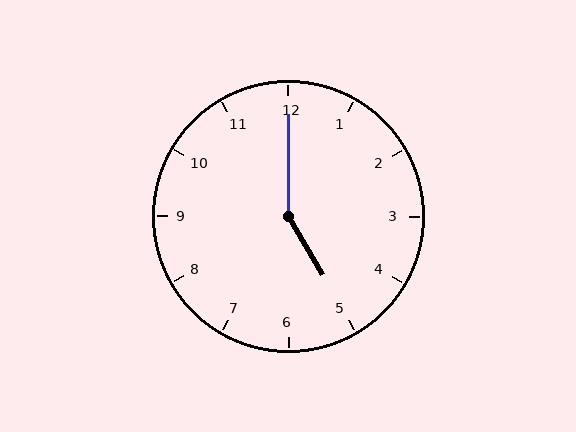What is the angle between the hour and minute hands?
Approximately 150 degrees.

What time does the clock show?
5:00.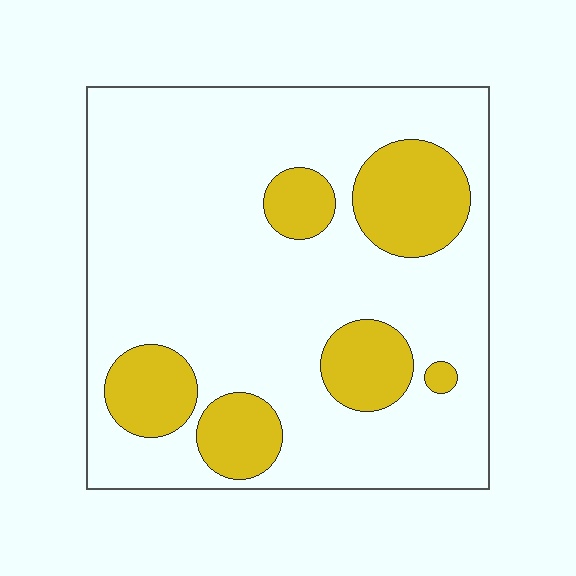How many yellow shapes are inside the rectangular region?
6.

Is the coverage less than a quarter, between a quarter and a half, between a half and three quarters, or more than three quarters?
Less than a quarter.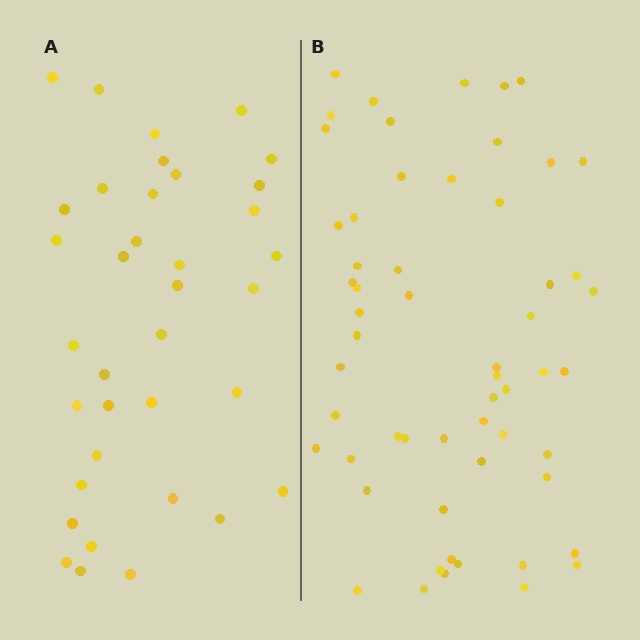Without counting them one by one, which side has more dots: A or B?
Region B (the right region) has more dots.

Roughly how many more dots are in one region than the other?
Region B has approximately 20 more dots than region A.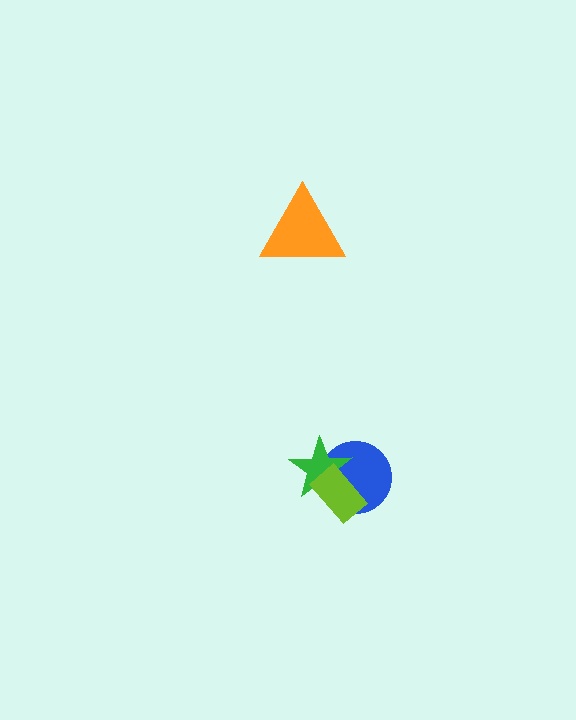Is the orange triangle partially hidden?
No, no other shape covers it.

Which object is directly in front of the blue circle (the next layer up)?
The green star is directly in front of the blue circle.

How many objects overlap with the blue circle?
2 objects overlap with the blue circle.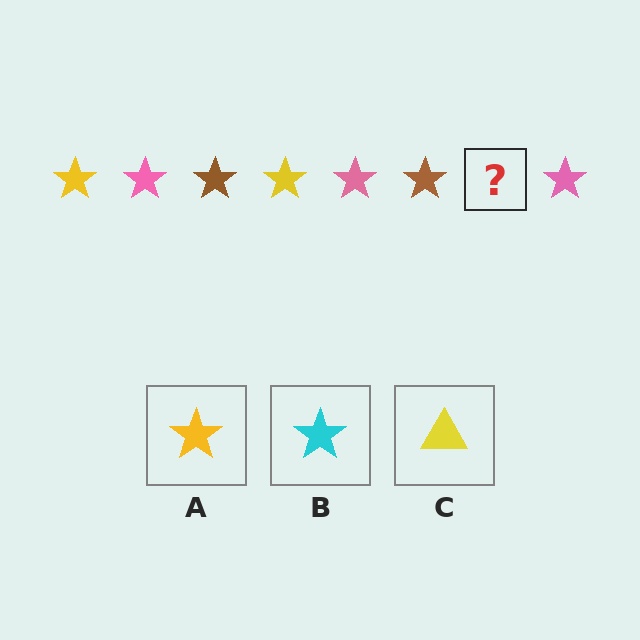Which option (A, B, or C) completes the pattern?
A.